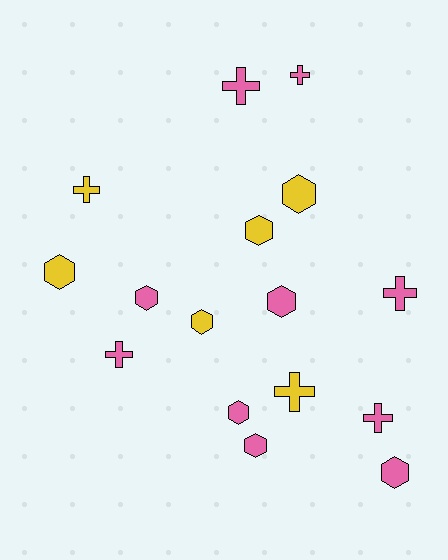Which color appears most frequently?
Pink, with 10 objects.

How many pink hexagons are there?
There are 5 pink hexagons.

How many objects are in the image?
There are 16 objects.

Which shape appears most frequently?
Hexagon, with 9 objects.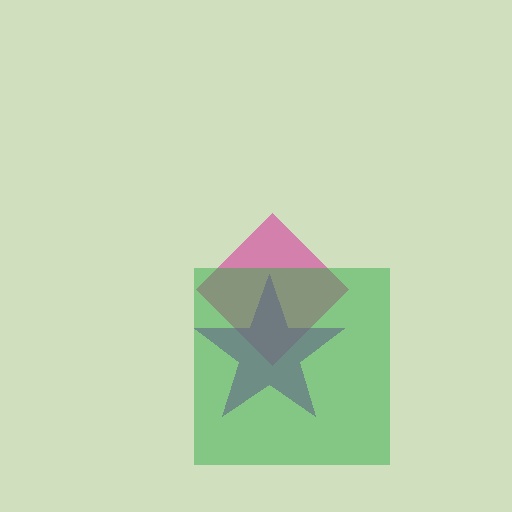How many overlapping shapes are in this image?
There are 3 overlapping shapes in the image.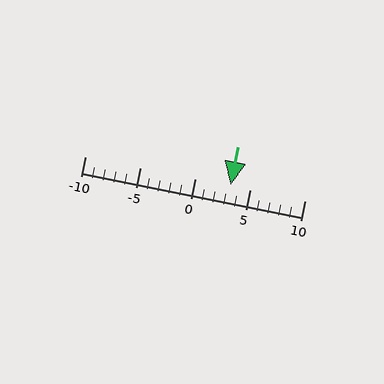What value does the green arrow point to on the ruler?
The green arrow points to approximately 3.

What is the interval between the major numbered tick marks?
The major tick marks are spaced 5 units apart.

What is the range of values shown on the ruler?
The ruler shows values from -10 to 10.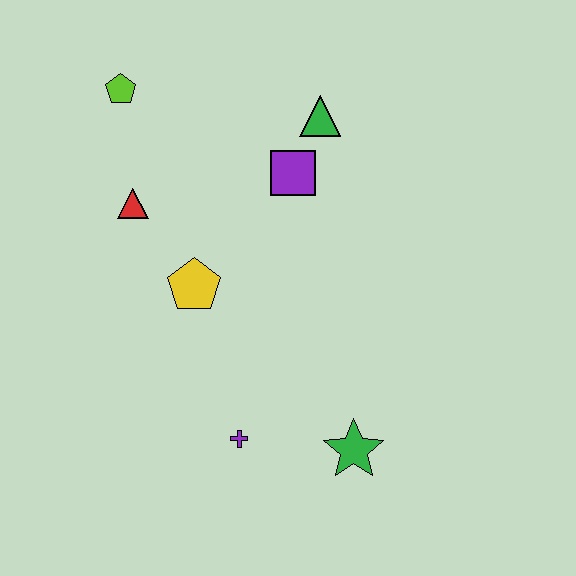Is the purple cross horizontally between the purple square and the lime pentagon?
Yes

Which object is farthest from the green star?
The lime pentagon is farthest from the green star.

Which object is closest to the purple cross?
The green star is closest to the purple cross.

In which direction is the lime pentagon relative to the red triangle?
The lime pentagon is above the red triangle.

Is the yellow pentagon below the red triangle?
Yes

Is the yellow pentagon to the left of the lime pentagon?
No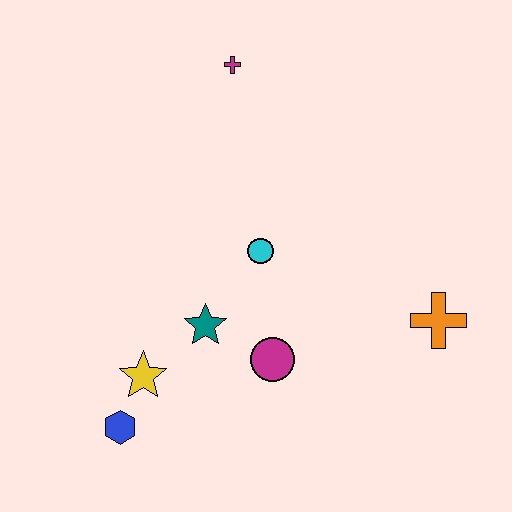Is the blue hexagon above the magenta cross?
No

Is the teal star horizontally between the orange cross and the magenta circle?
No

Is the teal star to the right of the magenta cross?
No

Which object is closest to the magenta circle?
The teal star is closest to the magenta circle.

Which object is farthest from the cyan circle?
The blue hexagon is farthest from the cyan circle.